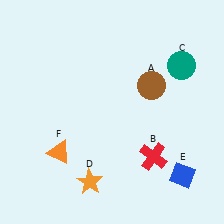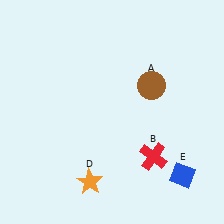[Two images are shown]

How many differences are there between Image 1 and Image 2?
There are 2 differences between the two images.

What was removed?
The teal circle (C), the orange triangle (F) were removed in Image 2.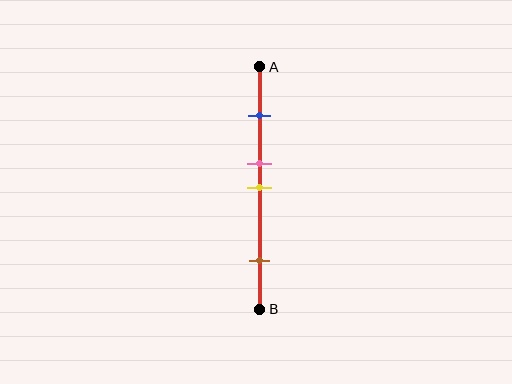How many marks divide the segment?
There are 4 marks dividing the segment.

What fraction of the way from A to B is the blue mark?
The blue mark is approximately 20% (0.2) of the way from A to B.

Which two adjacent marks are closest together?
The pink and yellow marks are the closest adjacent pair.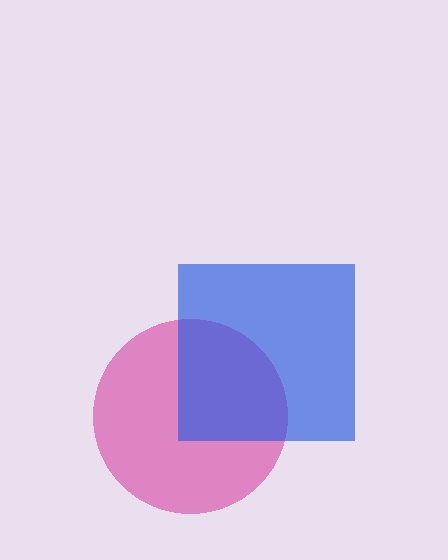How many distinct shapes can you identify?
There are 2 distinct shapes: a magenta circle, a blue square.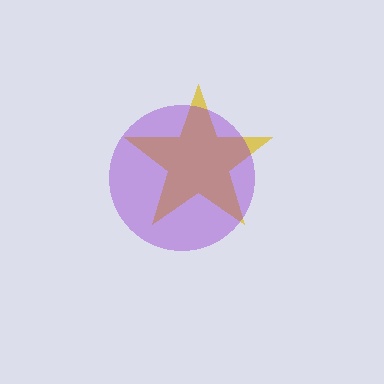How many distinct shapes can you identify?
There are 2 distinct shapes: a yellow star, a purple circle.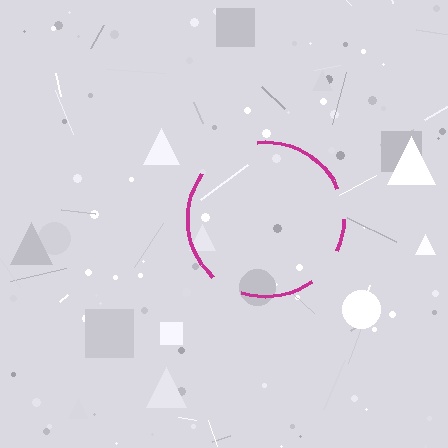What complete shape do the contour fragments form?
The contour fragments form a circle.